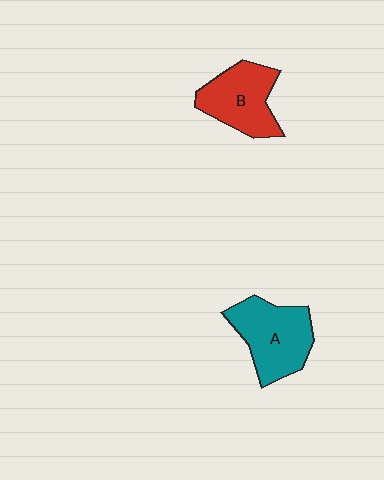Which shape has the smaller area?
Shape B (red).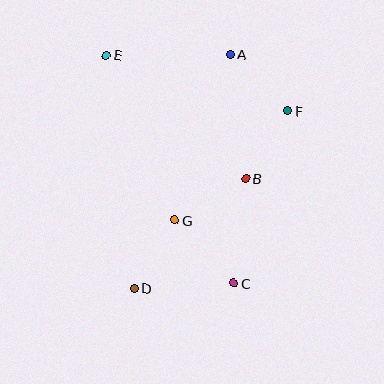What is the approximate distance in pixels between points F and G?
The distance between F and G is approximately 157 pixels.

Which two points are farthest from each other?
Points C and E are farthest from each other.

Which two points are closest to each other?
Points B and F are closest to each other.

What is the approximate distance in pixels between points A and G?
The distance between A and G is approximately 175 pixels.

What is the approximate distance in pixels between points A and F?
The distance between A and F is approximately 81 pixels.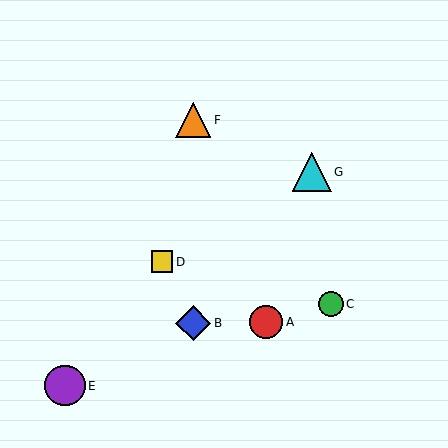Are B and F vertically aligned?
Yes, both are at x≈193.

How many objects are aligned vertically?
2 objects (B, F) are aligned vertically.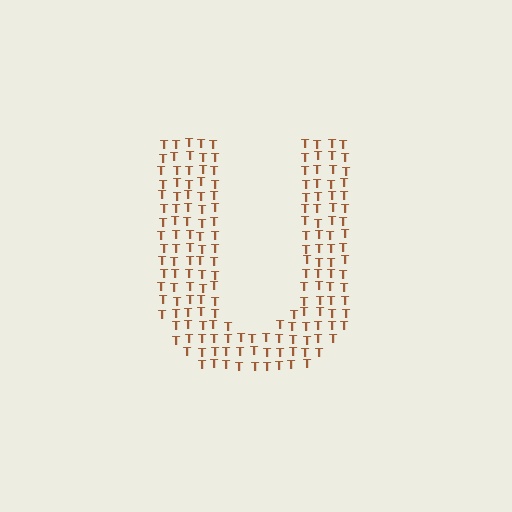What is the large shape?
The large shape is the letter U.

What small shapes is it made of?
It is made of small letter T's.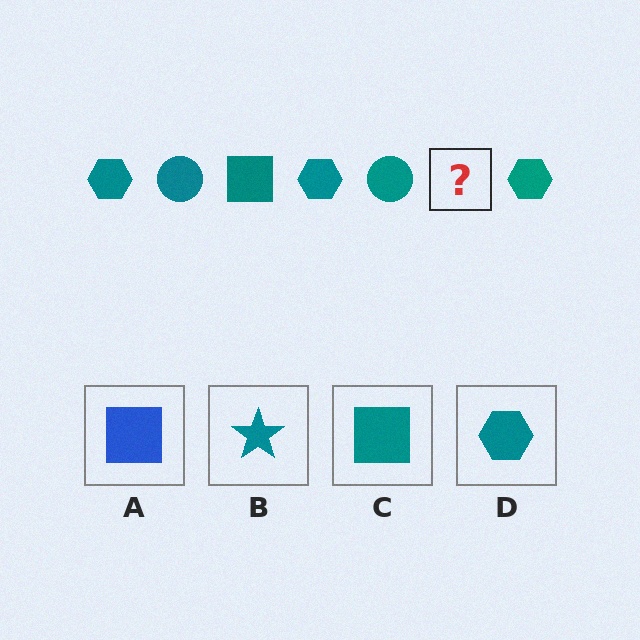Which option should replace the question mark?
Option C.